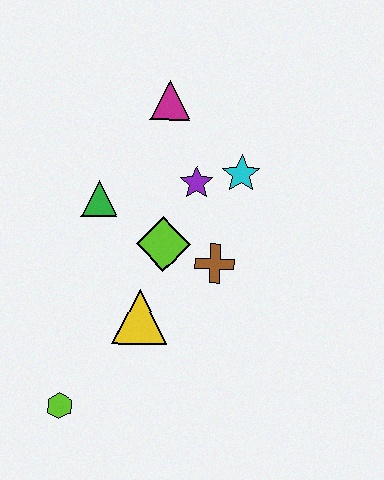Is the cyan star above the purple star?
Yes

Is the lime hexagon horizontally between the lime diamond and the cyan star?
No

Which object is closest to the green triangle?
The lime diamond is closest to the green triangle.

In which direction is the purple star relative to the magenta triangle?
The purple star is below the magenta triangle.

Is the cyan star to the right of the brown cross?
Yes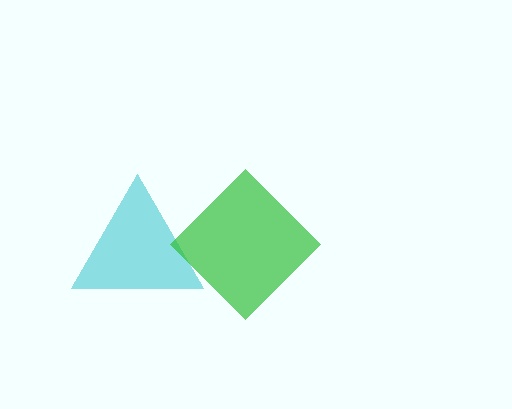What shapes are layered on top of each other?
The layered shapes are: a cyan triangle, a green diamond.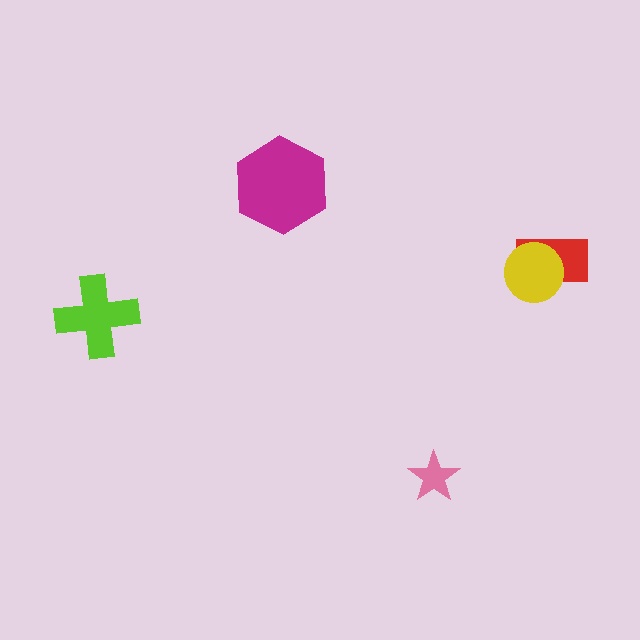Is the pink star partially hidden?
No, no other shape covers it.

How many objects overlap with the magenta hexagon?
0 objects overlap with the magenta hexagon.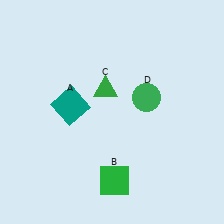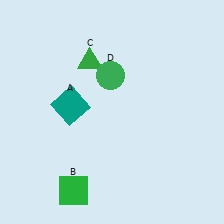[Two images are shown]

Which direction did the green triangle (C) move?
The green triangle (C) moved up.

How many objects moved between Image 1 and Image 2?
3 objects moved between the two images.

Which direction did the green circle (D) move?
The green circle (D) moved left.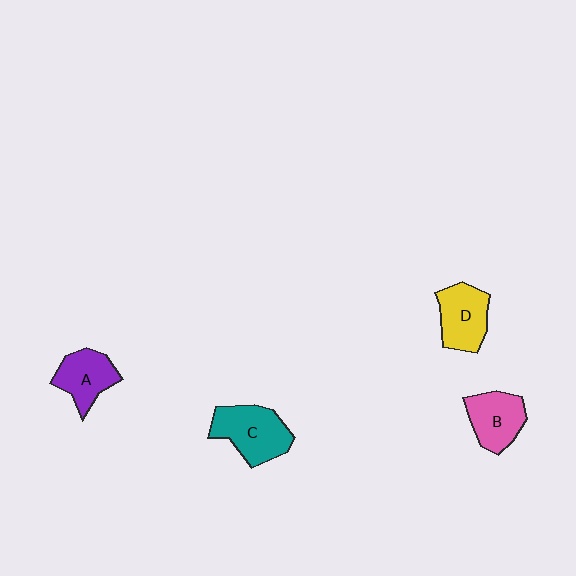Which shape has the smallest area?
Shape A (purple).